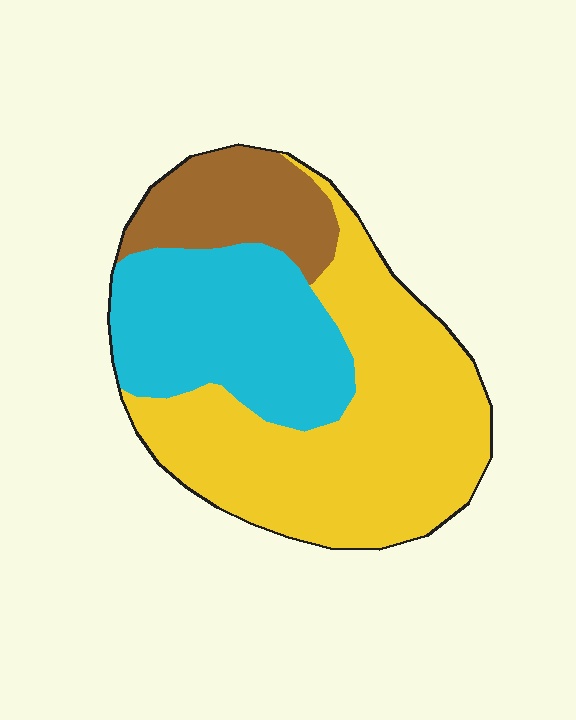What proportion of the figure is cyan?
Cyan covers 31% of the figure.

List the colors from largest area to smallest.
From largest to smallest: yellow, cyan, brown.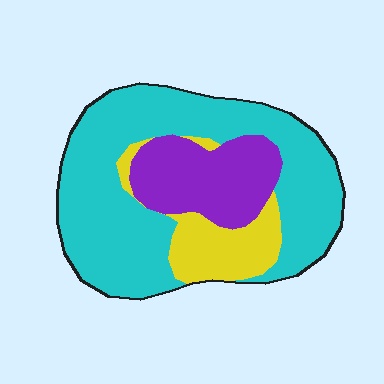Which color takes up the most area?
Cyan, at roughly 65%.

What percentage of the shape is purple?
Purple takes up about one fifth (1/5) of the shape.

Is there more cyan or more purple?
Cyan.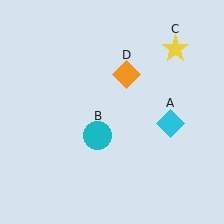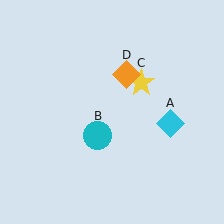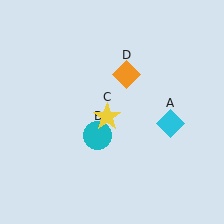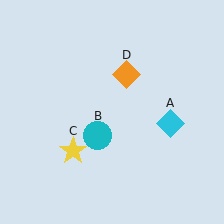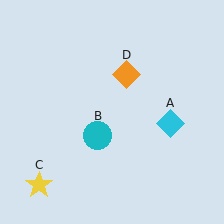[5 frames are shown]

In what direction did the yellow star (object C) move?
The yellow star (object C) moved down and to the left.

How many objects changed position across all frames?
1 object changed position: yellow star (object C).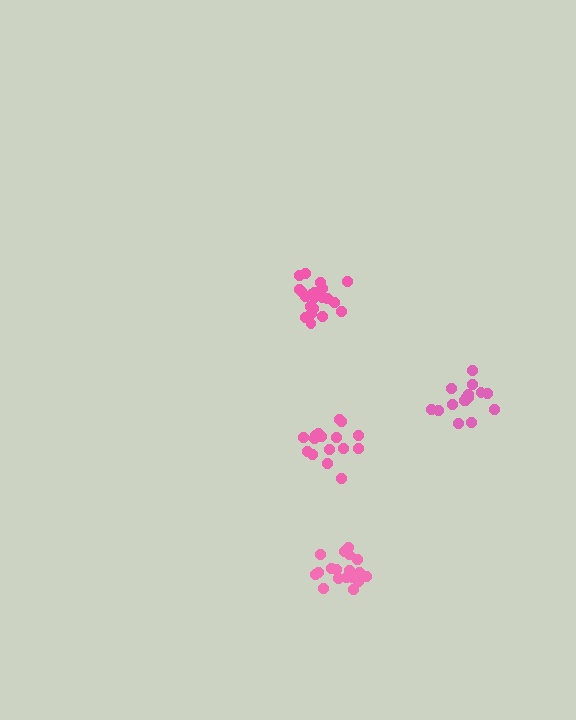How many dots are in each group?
Group 1: 20 dots, Group 2: 17 dots, Group 3: 21 dots, Group 4: 16 dots (74 total).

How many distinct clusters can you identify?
There are 4 distinct clusters.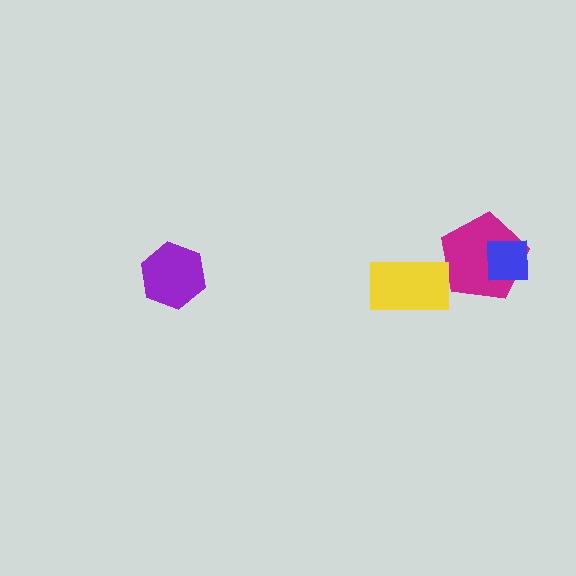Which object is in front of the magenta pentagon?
The blue square is in front of the magenta pentagon.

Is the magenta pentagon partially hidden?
Yes, it is partially covered by another shape.